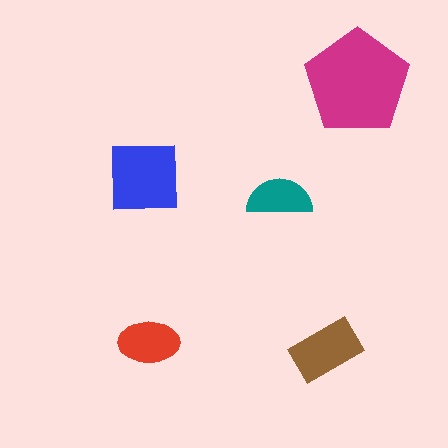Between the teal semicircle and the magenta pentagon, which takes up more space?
The magenta pentagon.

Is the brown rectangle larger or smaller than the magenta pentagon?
Smaller.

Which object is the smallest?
The teal semicircle.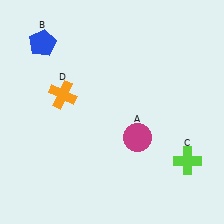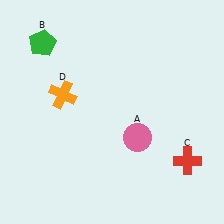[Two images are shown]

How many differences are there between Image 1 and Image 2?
There are 3 differences between the two images.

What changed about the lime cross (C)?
In Image 1, C is lime. In Image 2, it changed to red.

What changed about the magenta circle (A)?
In Image 1, A is magenta. In Image 2, it changed to pink.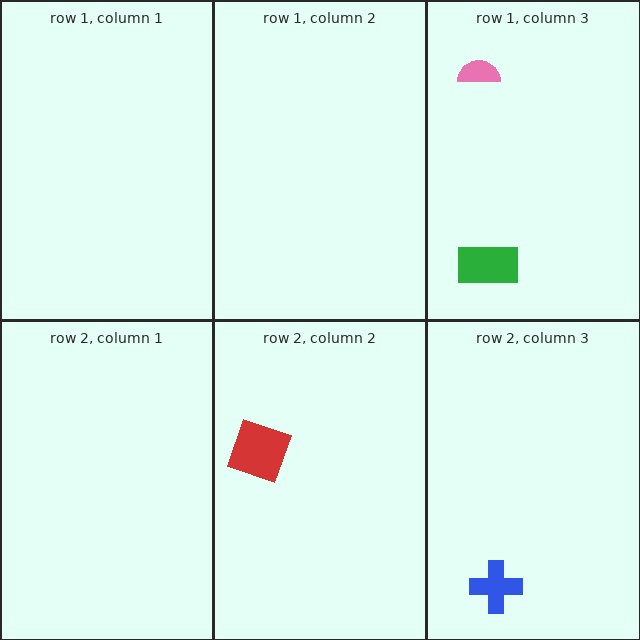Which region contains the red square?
The row 2, column 2 region.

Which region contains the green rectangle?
The row 1, column 3 region.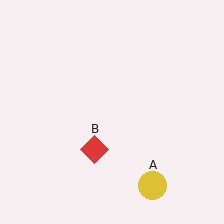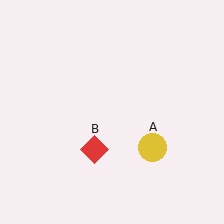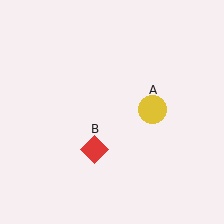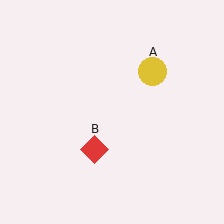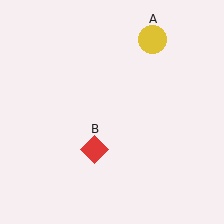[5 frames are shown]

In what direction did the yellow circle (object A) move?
The yellow circle (object A) moved up.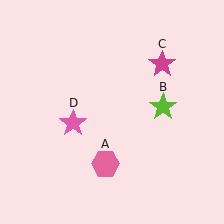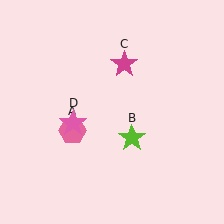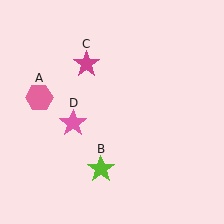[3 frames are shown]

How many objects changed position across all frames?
3 objects changed position: pink hexagon (object A), lime star (object B), magenta star (object C).